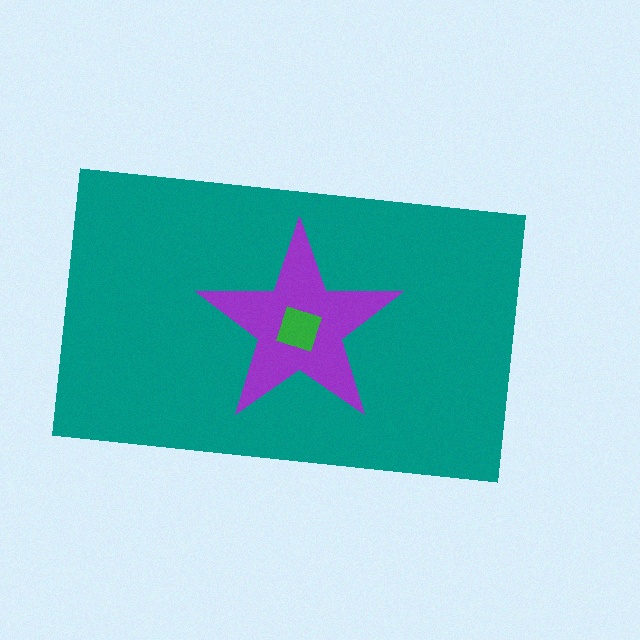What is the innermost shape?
The green diamond.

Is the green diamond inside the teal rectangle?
Yes.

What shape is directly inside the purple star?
The green diamond.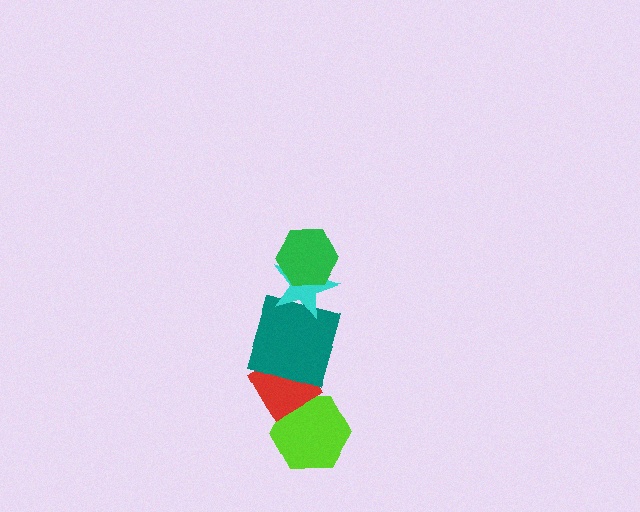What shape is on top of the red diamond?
The teal square is on top of the red diamond.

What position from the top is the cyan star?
The cyan star is 2nd from the top.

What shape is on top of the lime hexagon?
The red diamond is on top of the lime hexagon.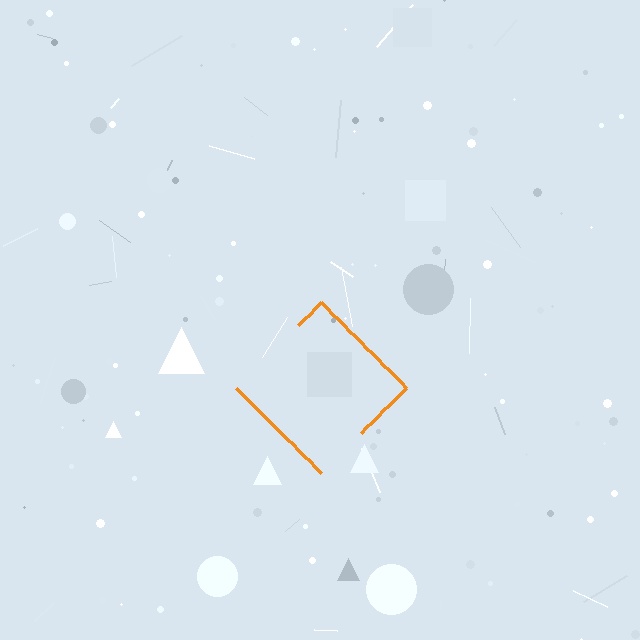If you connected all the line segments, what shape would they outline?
They would outline a diamond.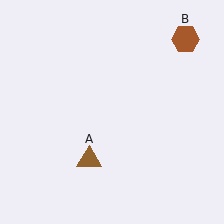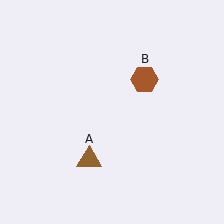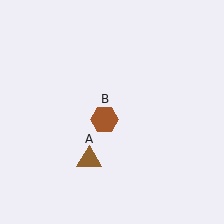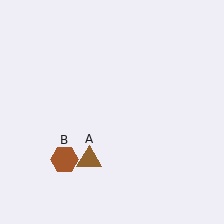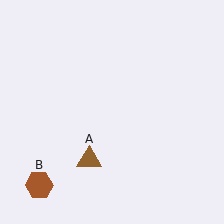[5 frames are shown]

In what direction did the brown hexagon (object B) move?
The brown hexagon (object B) moved down and to the left.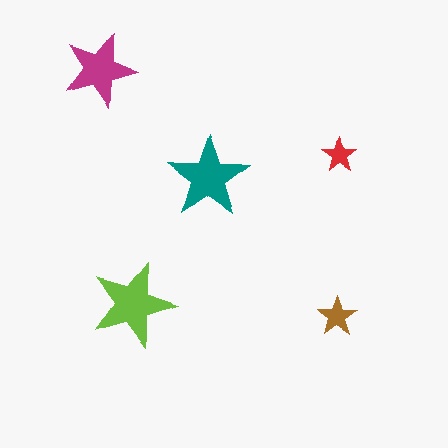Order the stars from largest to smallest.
the lime one, the teal one, the magenta one, the brown one, the red one.